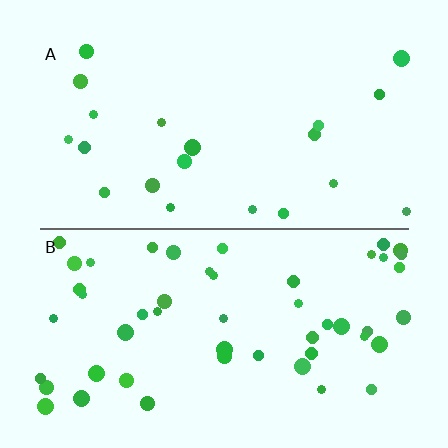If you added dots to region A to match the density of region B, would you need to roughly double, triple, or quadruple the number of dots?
Approximately double.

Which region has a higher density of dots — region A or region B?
B (the bottom).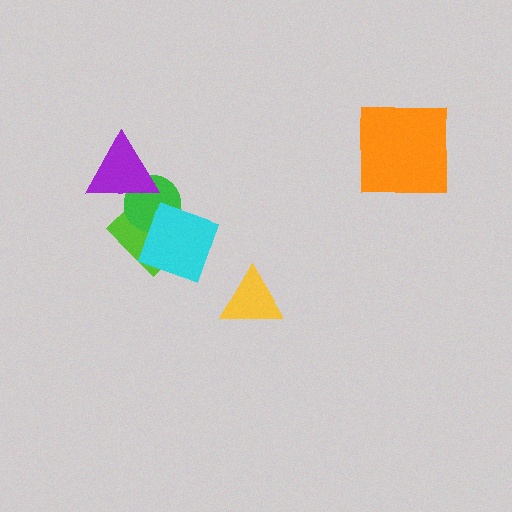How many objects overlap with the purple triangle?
2 objects overlap with the purple triangle.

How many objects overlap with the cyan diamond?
2 objects overlap with the cyan diamond.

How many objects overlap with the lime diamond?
3 objects overlap with the lime diamond.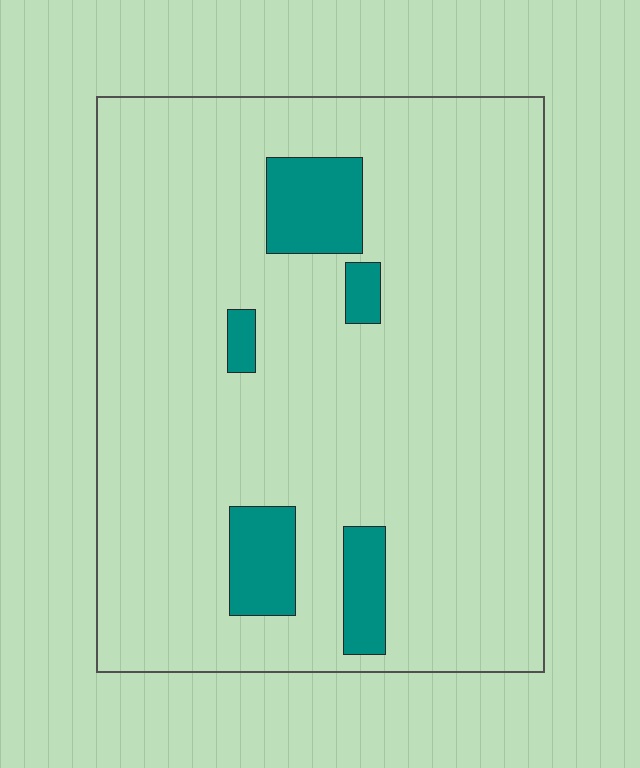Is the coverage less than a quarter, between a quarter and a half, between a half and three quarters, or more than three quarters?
Less than a quarter.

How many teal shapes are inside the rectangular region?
5.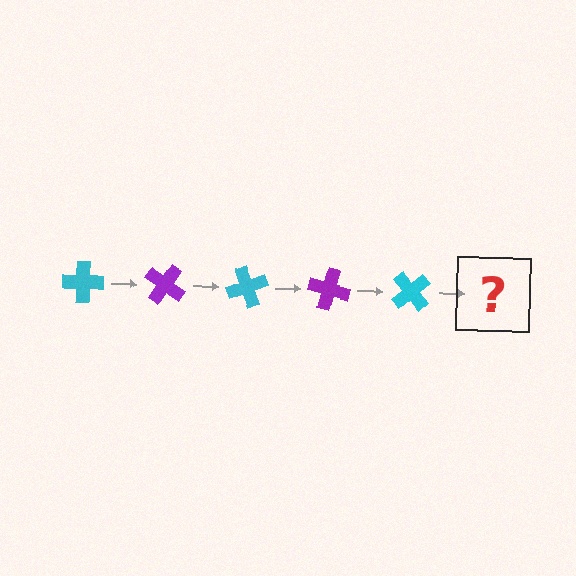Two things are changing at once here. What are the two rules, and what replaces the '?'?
The two rules are that it rotates 35 degrees each step and the color cycles through cyan and purple. The '?' should be a purple cross, rotated 175 degrees from the start.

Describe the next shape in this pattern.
It should be a purple cross, rotated 175 degrees from the start.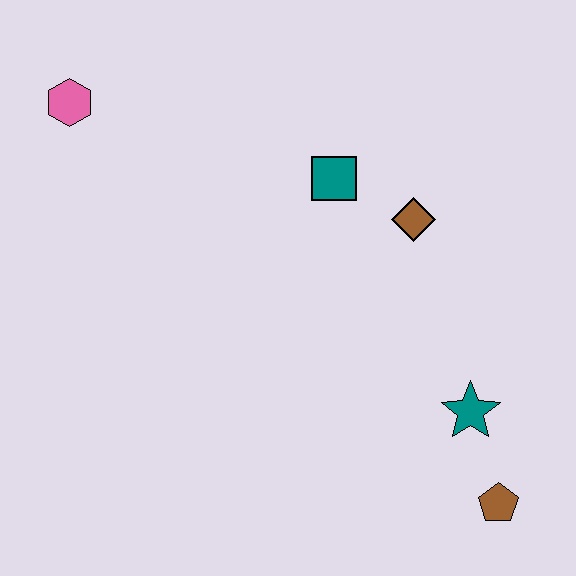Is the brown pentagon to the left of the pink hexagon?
No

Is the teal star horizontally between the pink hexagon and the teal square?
No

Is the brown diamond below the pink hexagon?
Yes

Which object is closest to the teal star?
The brown pentagon is closest to the teal star.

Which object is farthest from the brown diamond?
The pink hexagon is farthest from the brown diamond.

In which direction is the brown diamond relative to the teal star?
The brown diamond is above the teal star.